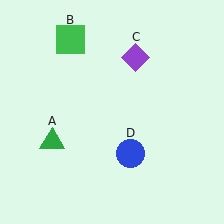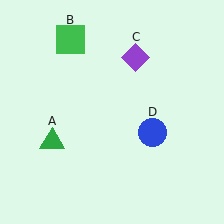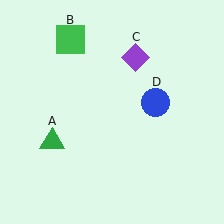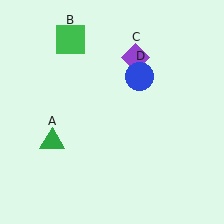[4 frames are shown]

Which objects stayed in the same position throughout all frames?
Green triangle (object A) and green square (object B) and purple diamond (object C) remained stationary.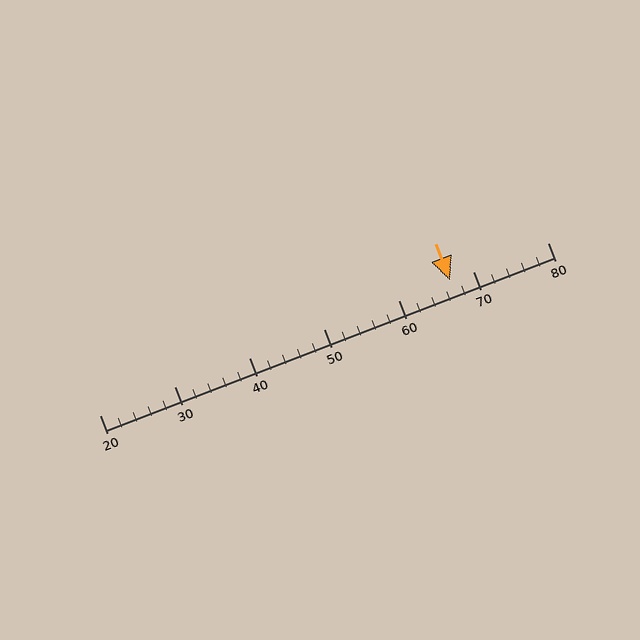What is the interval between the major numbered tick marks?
The major tick marks are spaced 10 units apart.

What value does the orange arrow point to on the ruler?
The orange arrow points to approximately 67.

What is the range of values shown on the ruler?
The ruler shows values from 20 to 80.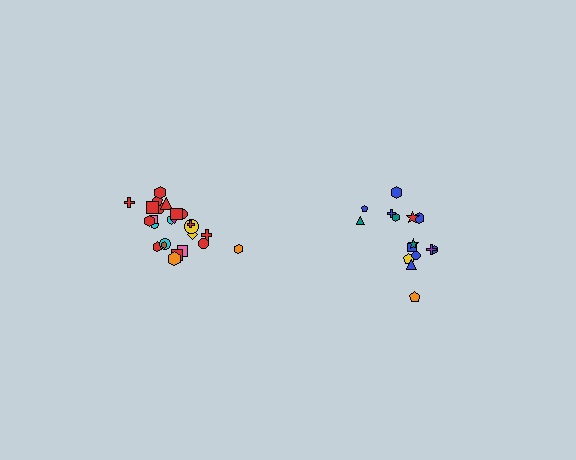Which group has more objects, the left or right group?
The left group.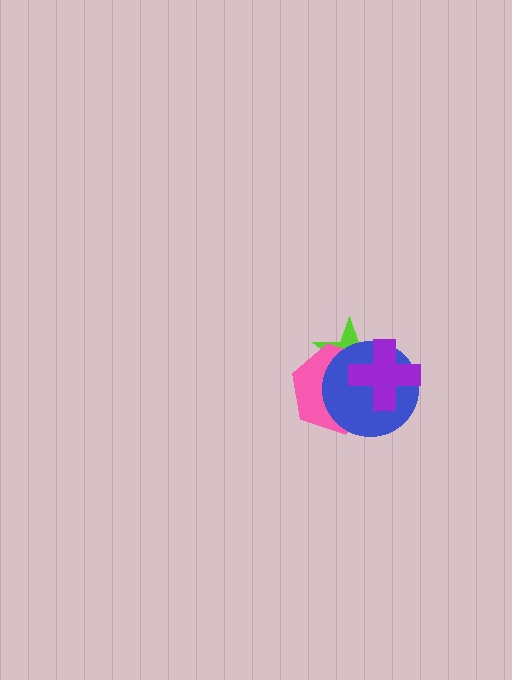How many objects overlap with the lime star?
3 objects overlap with the lime star.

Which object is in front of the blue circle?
The purple cross is in front of the blue circle.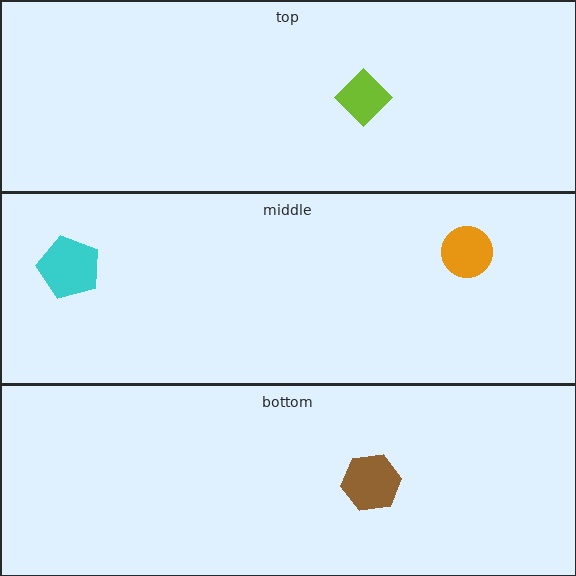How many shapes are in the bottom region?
1.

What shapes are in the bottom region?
The brown hexagon.